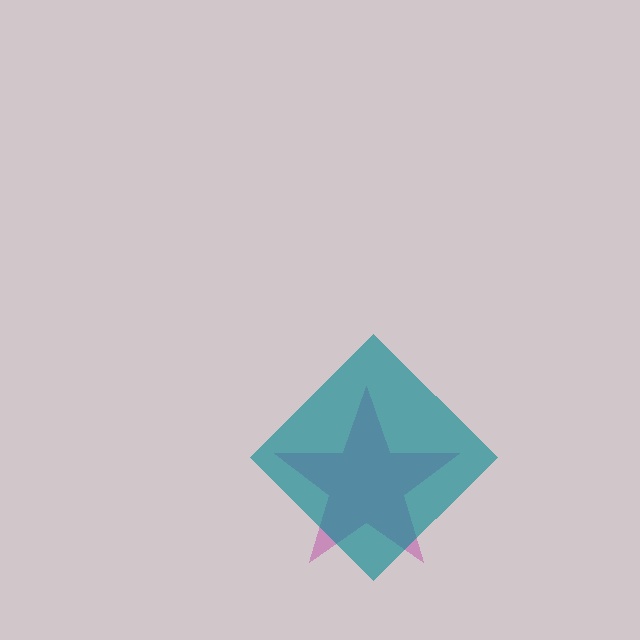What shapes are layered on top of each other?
The layered shapes are: a magenta star, a teal diamond.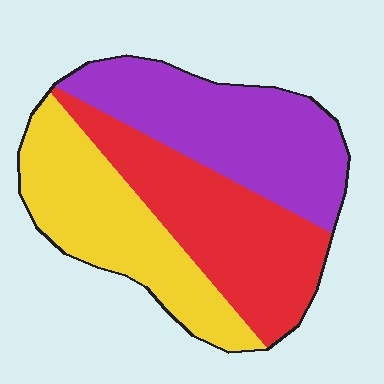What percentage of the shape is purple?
Purple covers roughly 35% of the shape.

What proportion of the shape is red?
Red covers 34% of the shape.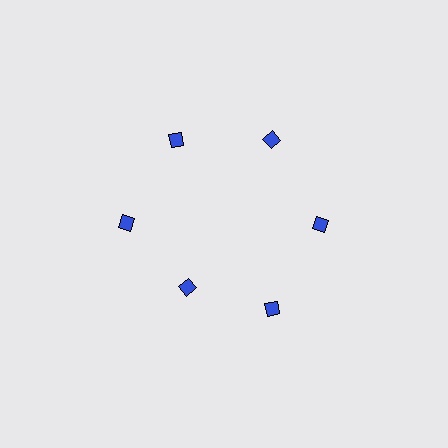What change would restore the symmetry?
The symmetry would be restored by moving it outward, back onto the ring so that all 6 diamonds sit at equal angles and equal distance from the center.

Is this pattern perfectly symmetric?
No. The 6 blue diamonds are arranged in a ring, but one element near the 7 o'clock position is pulled inward toward the center, breaking the 6-fold rotational symmetry.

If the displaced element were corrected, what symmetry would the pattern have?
It would have 6-fold rotational symmetry — the pattern would map onto itself every 60 degrees.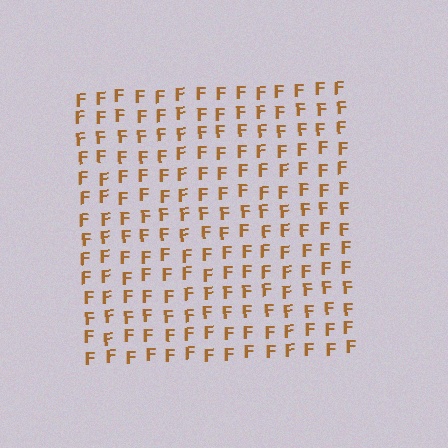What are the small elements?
The small elements are letter F's.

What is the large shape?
The large shape is a square.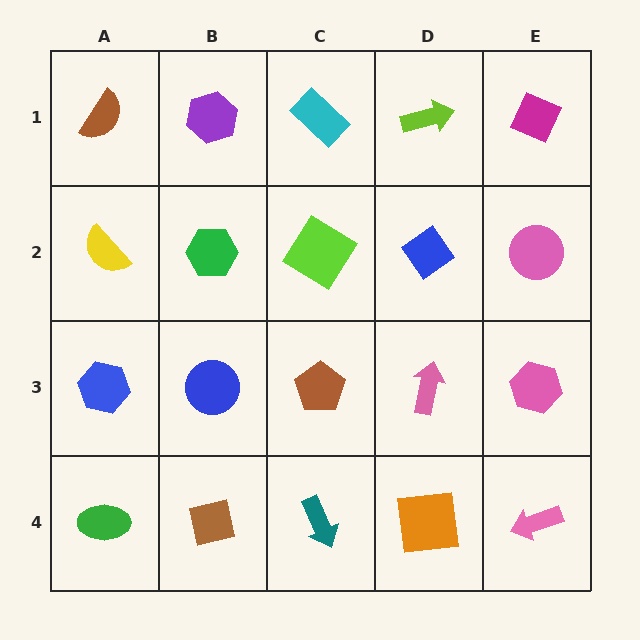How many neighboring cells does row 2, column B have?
4.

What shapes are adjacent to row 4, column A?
A blue hexagon (row 3, column A), a brown square (row 4, column B).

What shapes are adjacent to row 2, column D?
A lime arrow (row 1, column D), a pink arrow (row 3, column D), a lime diamond (row 2, column C), a pink circle (row 2, column E).